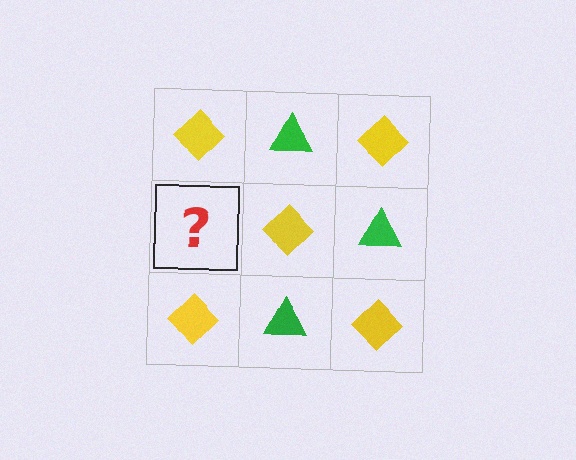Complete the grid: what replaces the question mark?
The question mark should be replaced with a green triangle.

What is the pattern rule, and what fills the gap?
The rule is that it alternates yellow diamond and green triangle in a checkerboard pattern. The gap should be filled with a green triangle.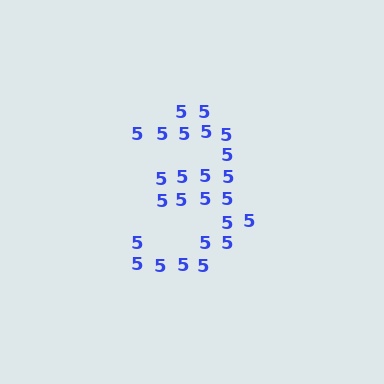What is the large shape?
The large shape is the digit 3.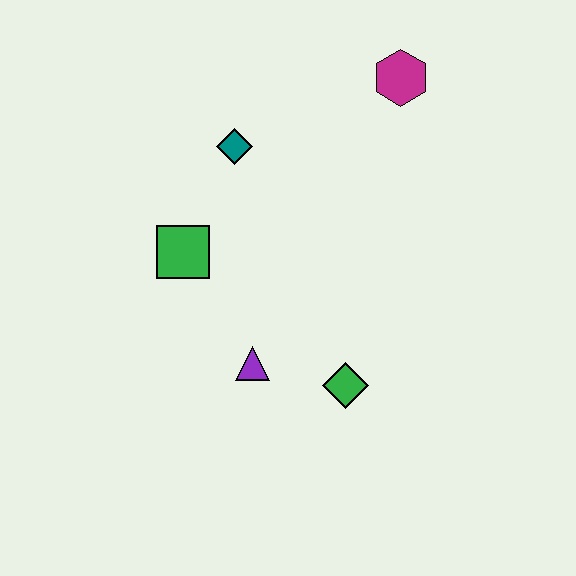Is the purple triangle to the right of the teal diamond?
Yes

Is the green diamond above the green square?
No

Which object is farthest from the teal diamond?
The green diamond is farthest from the teal diamond.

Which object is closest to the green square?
The teal diamond is closest to the green square.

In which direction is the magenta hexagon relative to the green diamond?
The magenta hexagon is above the green diamond.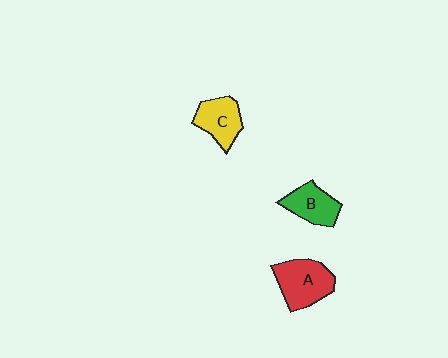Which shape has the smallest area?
Shape B (green).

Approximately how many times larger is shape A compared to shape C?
Approximately 1.3 times.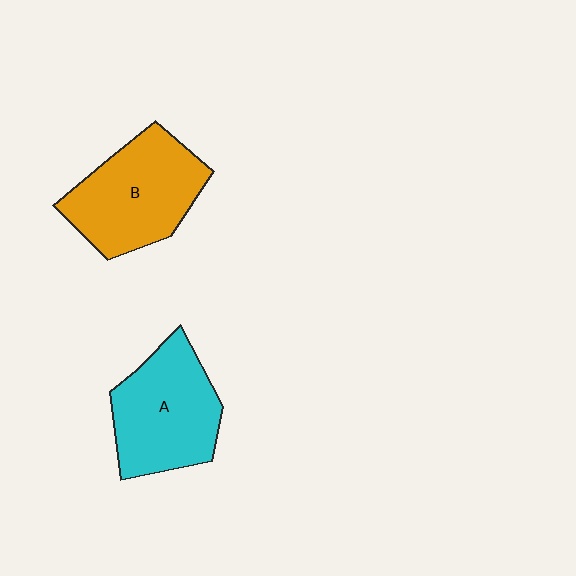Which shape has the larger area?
Shape B (orange).